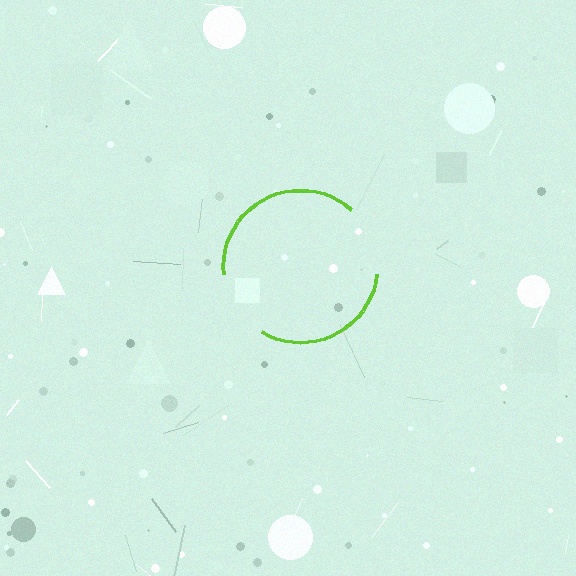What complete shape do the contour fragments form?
The contour fragments form a circle.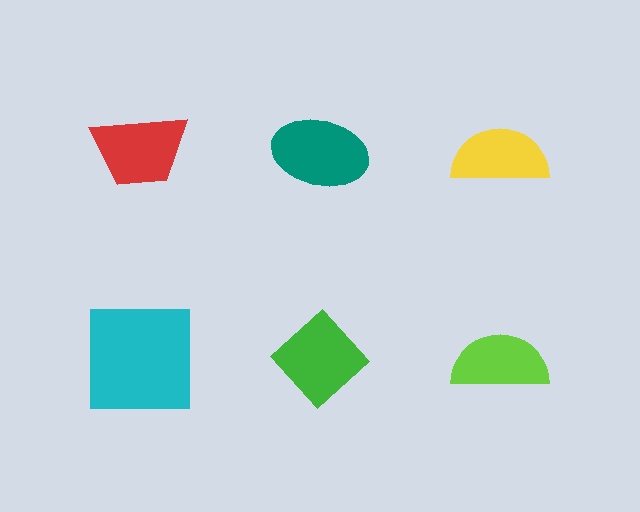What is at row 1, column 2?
A teal ellipse.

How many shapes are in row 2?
3 shapes.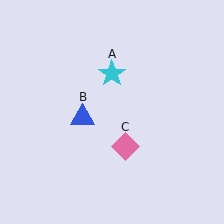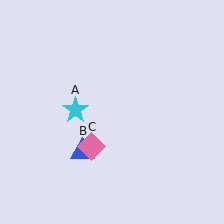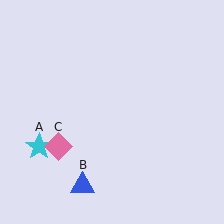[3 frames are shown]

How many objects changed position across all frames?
3 objects changed position: cyan star (object A), blue triangle (object B), pink diamond (object C).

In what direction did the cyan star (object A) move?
The cyan star (object A) moved down and to the left.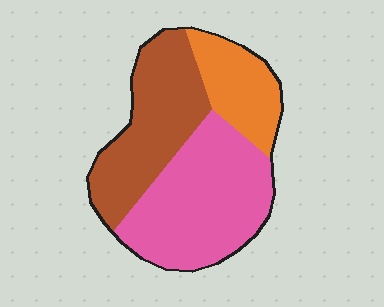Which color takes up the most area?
Pink, at roughly 45%.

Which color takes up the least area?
Orange, at roughly 20%.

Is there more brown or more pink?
Pink.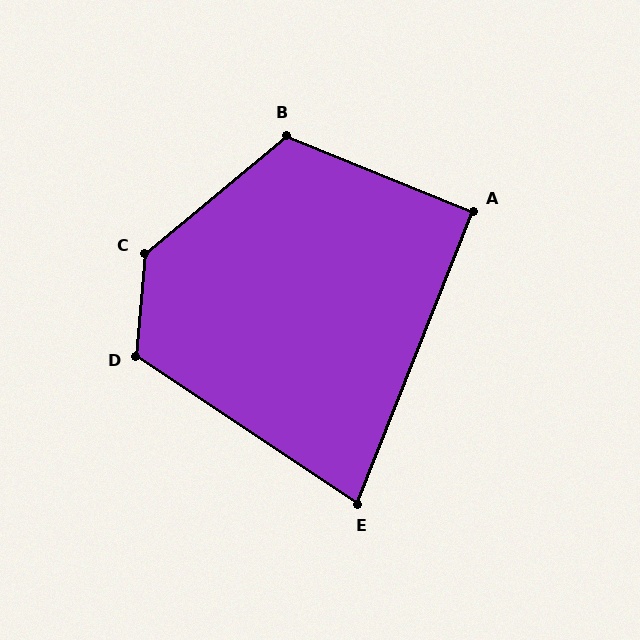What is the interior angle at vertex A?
Approximately 91 degrees (approximately right).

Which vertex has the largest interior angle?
C, at approximately 135 degrees.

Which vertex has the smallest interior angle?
E, at approximately 78 degrees.